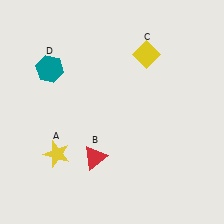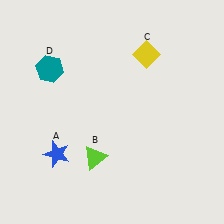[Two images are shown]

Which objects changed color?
A changed from yellow to blue. B changed from red to lime.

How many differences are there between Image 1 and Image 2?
There are 2 differences between the two images.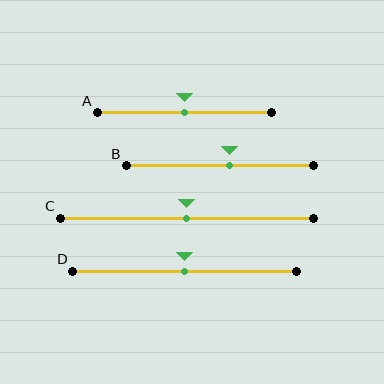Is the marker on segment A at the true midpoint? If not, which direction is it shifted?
Yes, the marker on segment A is at the true midpoint.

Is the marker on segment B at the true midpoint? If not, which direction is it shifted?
No, the marker on segment B is shifted to the right by about 5% of the segment length.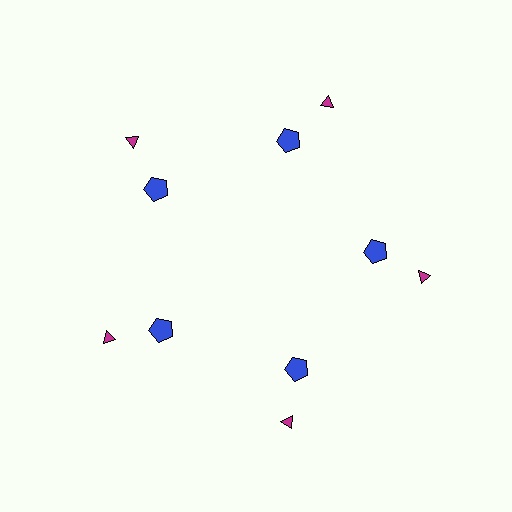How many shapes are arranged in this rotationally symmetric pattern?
There are 10 shapes, arranged in 5 groups of 2.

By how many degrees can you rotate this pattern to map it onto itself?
The pattern maps onto itself every 72 degrees of rotation.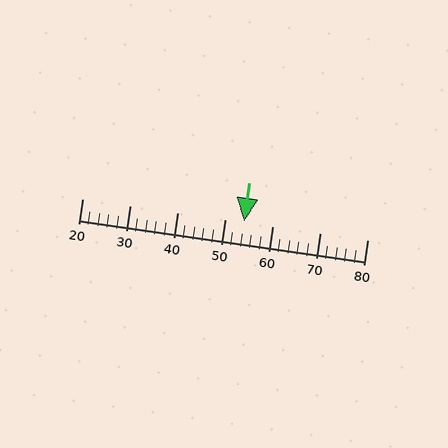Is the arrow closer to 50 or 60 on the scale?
The arrow is closer to 50.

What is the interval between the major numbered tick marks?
The major tick marks are spaced 10 units apart.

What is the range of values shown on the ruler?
The ruler shows values from 20 to 80.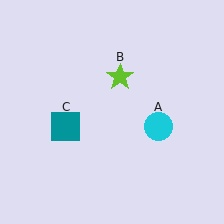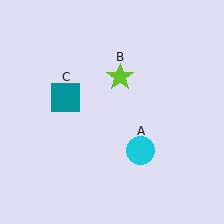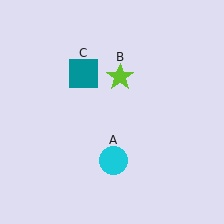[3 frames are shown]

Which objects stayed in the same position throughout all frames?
Lime star (object B) remained stationary.